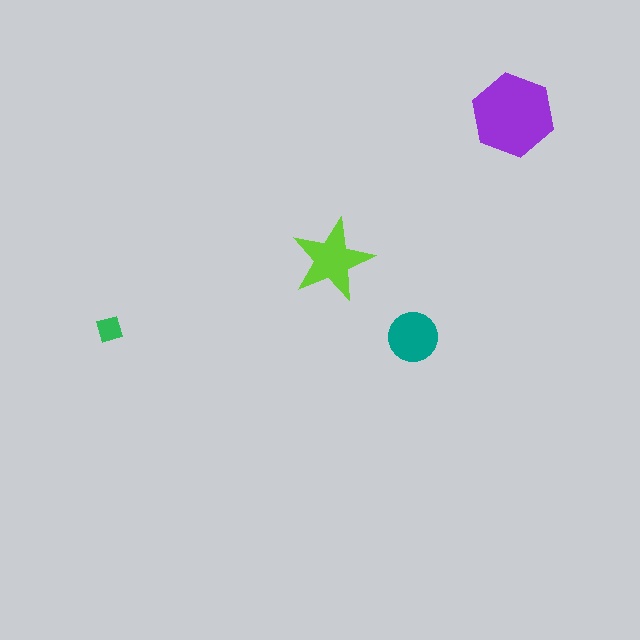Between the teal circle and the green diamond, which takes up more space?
The teal circle.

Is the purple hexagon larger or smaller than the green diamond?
Larger.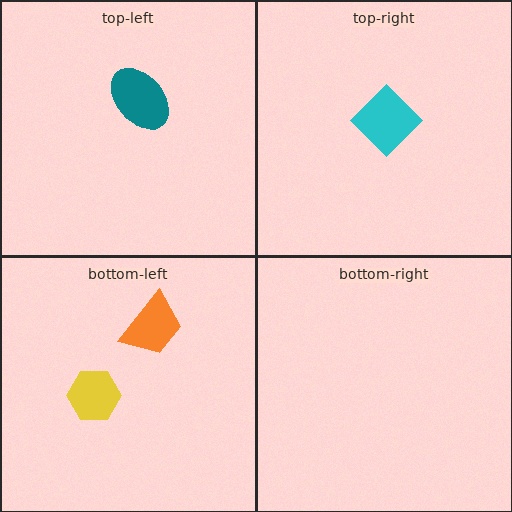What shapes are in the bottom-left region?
The orange trapezoid, the yellow hexagon.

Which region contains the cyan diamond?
The top-right region.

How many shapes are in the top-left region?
1.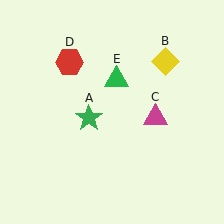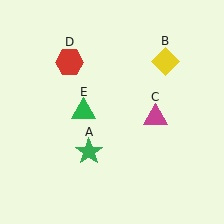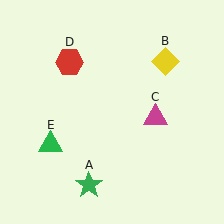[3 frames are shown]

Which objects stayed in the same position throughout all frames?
Yellow diamond (object B) and magenta triangle (object C) and red hexagon (object D) remained stationary.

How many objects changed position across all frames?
2 objects changed position: green star (object A), green triangle (object E).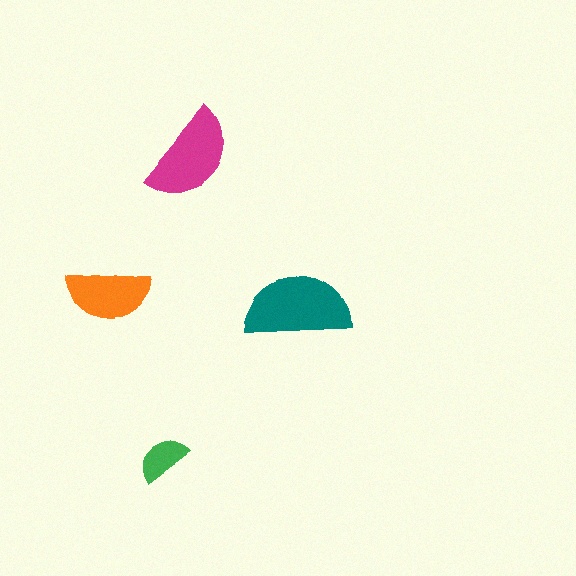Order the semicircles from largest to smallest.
the teal one, the magenta one, the orange one, the green one.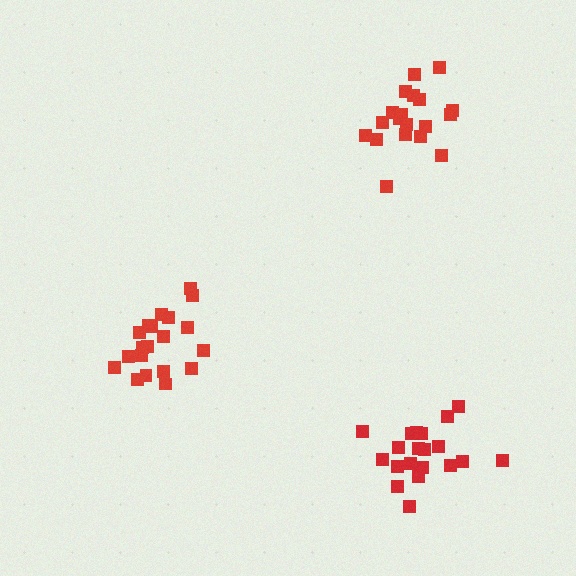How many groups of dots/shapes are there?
There are 3 groups.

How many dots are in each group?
Group 1: 19 dots, Group 2: 20 dots, Group 3: 20 dots (59 total).